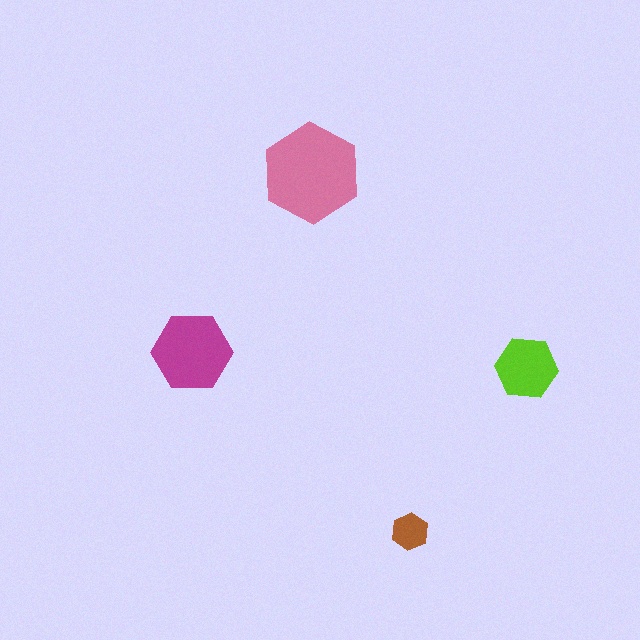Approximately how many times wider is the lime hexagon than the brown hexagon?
About 1.5 times wider.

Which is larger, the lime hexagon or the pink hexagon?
The pink one.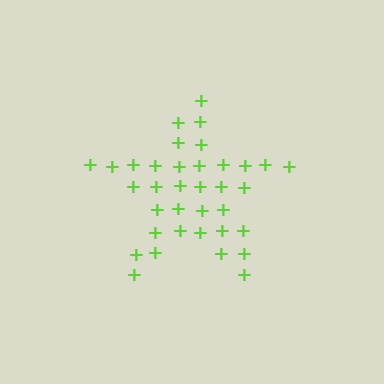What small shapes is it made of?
It is made of small plus signs.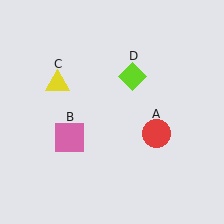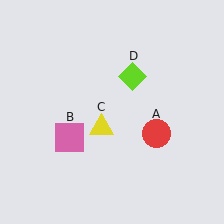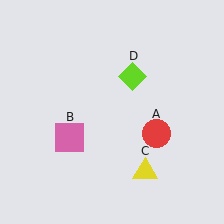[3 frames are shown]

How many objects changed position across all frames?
1 object changed position: yellow triangle (object C).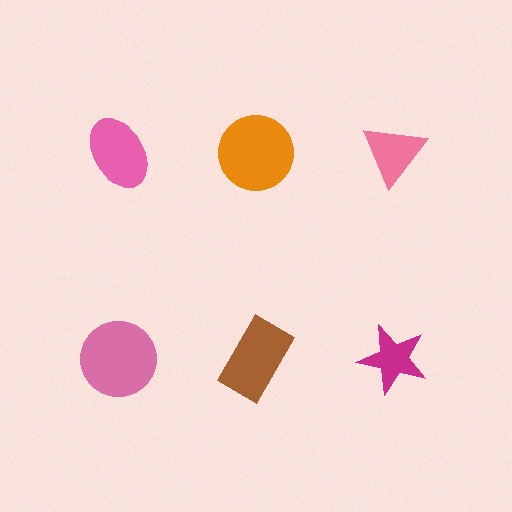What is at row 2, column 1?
A pink circle.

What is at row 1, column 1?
A pink ellipse.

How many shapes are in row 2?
3 shapes.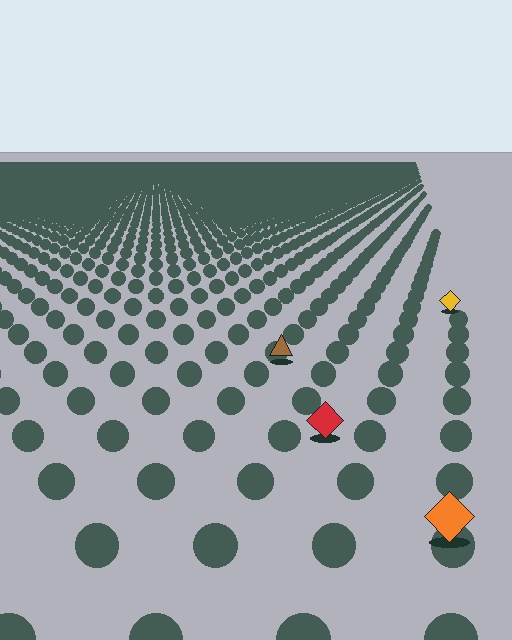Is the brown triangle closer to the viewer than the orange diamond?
No. The orange diamond is closer — you can tell from the texture gradient: the ground texture is coarser near it.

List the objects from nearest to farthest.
From nearest to farthest: the orange diamond, the red diamond, the brown triangle, the yellow diamond.